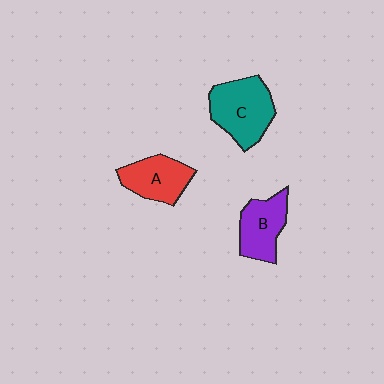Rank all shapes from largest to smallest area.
From largest to smallest: C (teal), A (red), B (purple).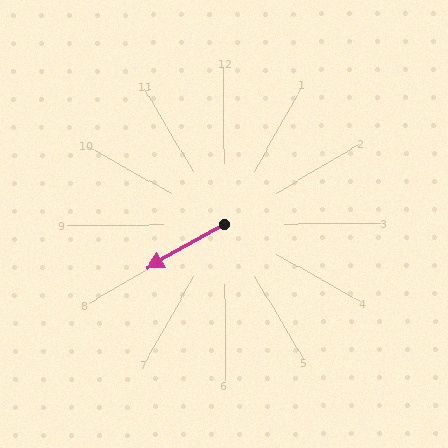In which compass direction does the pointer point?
Southwest.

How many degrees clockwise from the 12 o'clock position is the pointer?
Approximately 240 degrees.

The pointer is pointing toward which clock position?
Roughly 8 o'clock.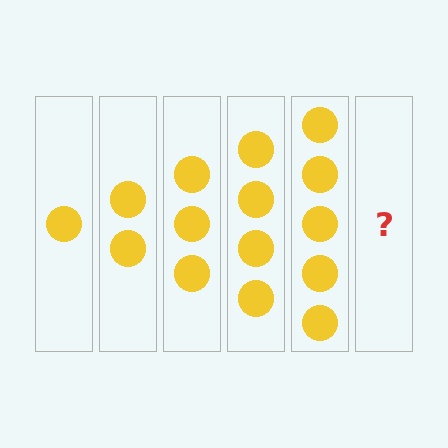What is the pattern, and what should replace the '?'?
The pattern is that each step adds one more circle. The '?' should be 6 circles.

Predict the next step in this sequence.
The next step is 6 circles.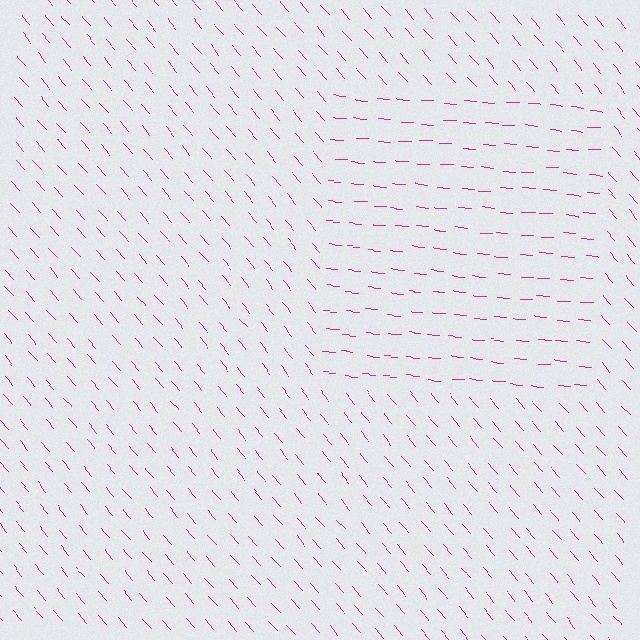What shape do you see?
I see a rectangle.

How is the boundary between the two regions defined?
The boundary is defined purely by a change in line orientation (approximately 45 degrees difference). All lines are the same color and thickness.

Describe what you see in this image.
The image is filled with small magenta line segments. A rectangle region in the image has lines oriented differently from the surrounding lines, creating a visible texture boundary.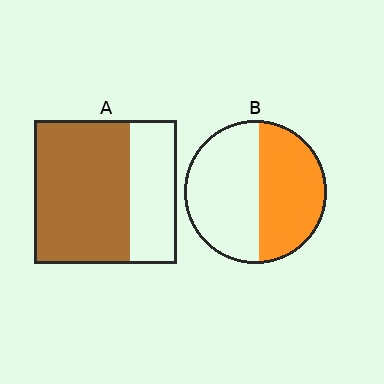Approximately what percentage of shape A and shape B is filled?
A is approximately 65% and B is approximately 45%.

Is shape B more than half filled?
Roughly half.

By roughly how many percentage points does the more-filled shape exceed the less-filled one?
By roughly 20 percentage points (A over B).